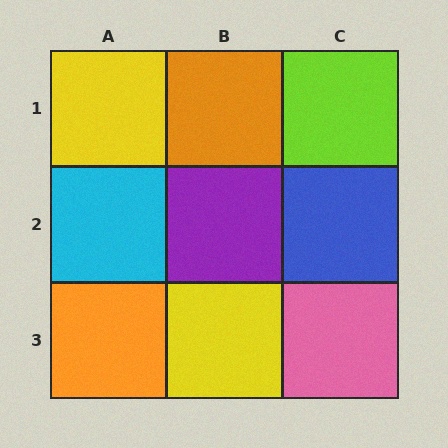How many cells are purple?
1 cell is purple.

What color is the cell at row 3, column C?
Pink.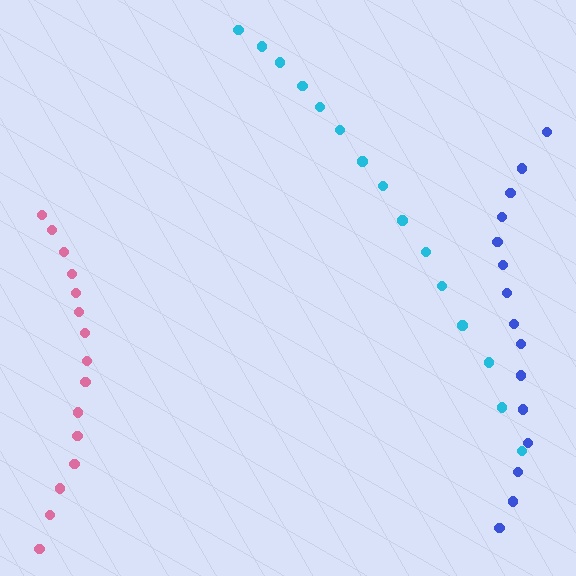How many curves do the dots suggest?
There are 3 distinct paths.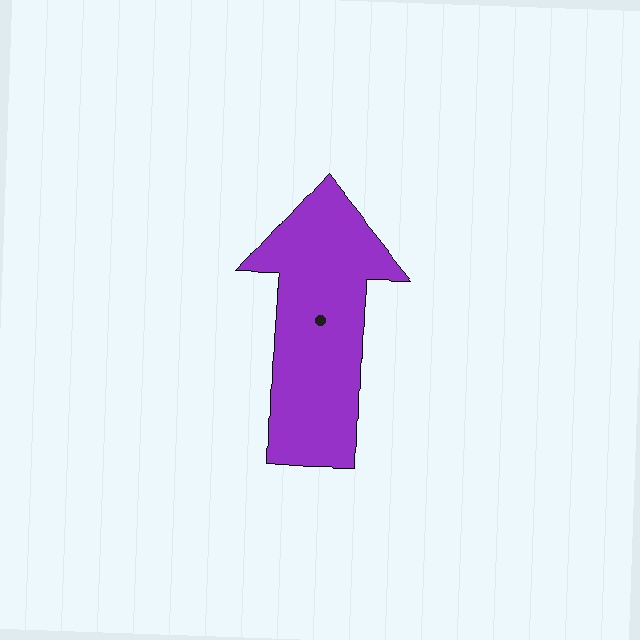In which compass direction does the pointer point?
North.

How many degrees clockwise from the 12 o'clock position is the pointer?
Approximately 2 degrees.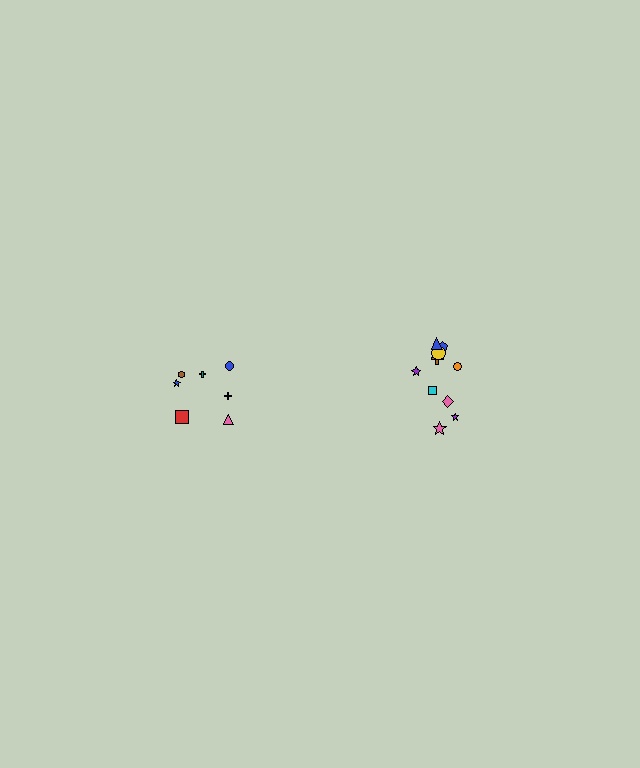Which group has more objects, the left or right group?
The right group.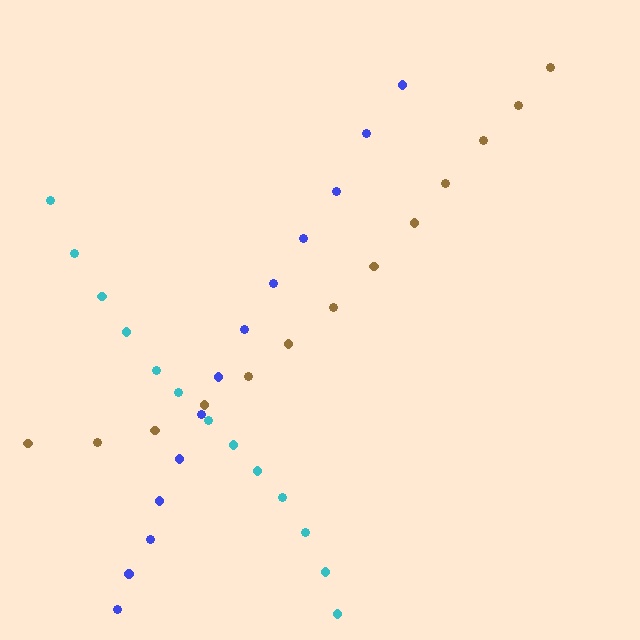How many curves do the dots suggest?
There are 3 distinct paths.